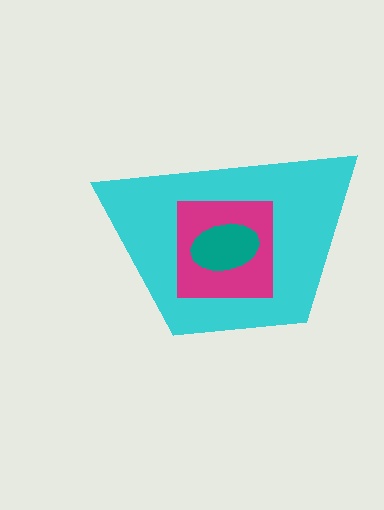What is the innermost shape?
The teal ellipse.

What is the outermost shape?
The cyan trapezoid.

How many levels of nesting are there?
3.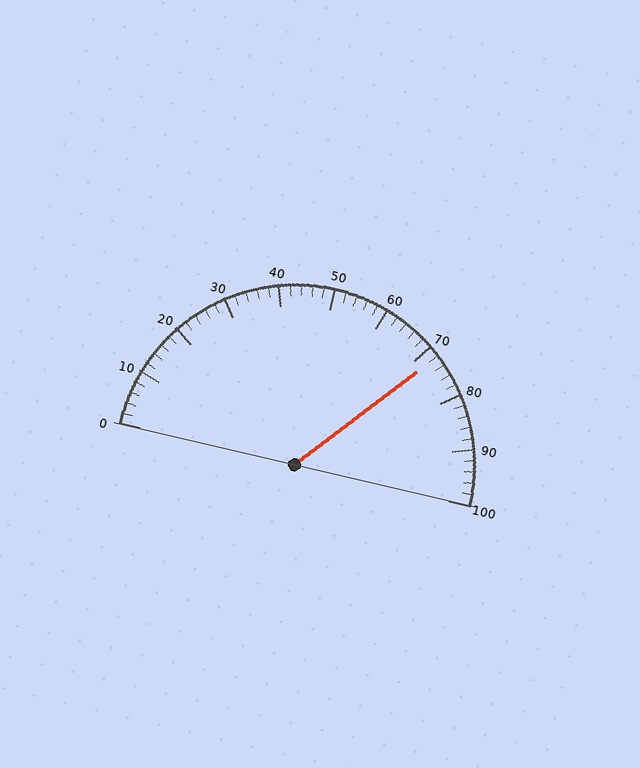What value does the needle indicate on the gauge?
The needle indicates approximately 72.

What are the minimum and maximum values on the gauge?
The gauge ranges from 0 to 100.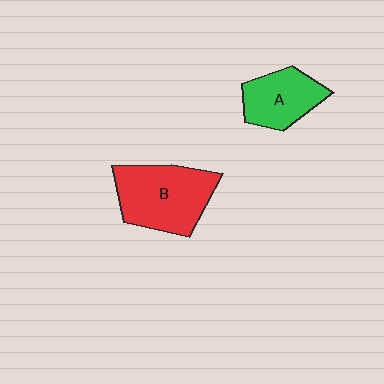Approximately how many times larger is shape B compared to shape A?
Approximately 1.5 times.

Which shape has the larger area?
Shape B (red).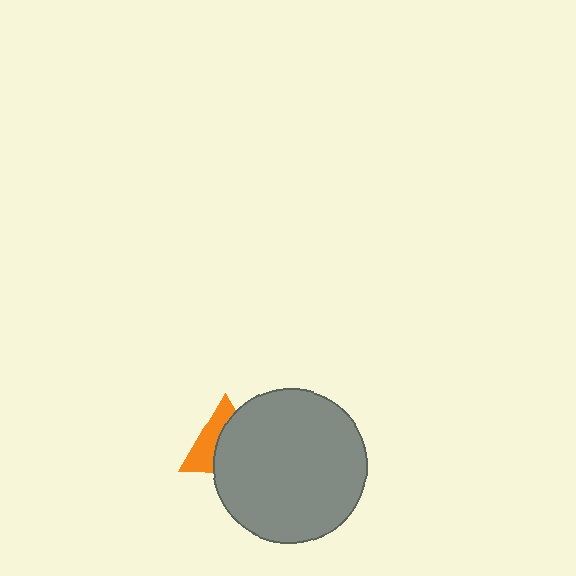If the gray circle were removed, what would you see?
You would see the complete orange triangle.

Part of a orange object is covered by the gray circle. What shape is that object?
It is a triangle.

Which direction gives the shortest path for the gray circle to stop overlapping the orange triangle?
Moving right gives the shortest separation.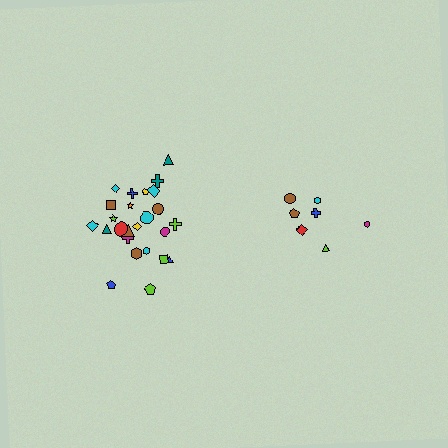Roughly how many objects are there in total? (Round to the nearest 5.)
Roughly 35 objects in total.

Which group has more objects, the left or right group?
The left group.